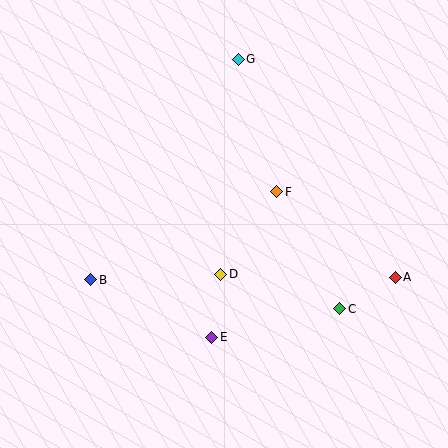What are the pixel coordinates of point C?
Point C is at (340, 309).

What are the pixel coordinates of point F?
Point F is at (277, 192).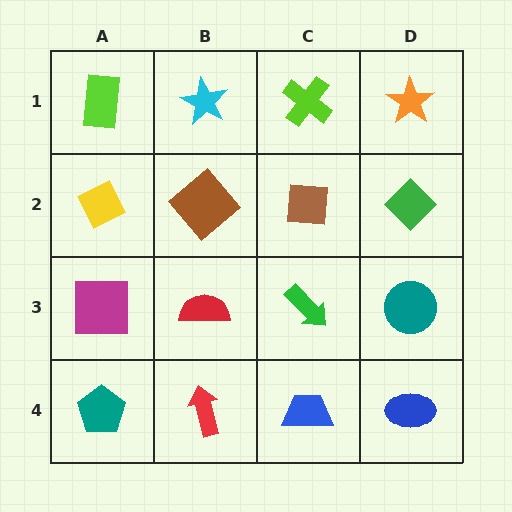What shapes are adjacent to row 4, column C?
A green arrow (row 3, column C), a red arrow (row 4, column B), a blue ellipse (row 4, column D).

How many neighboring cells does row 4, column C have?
3.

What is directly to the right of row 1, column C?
An orange star.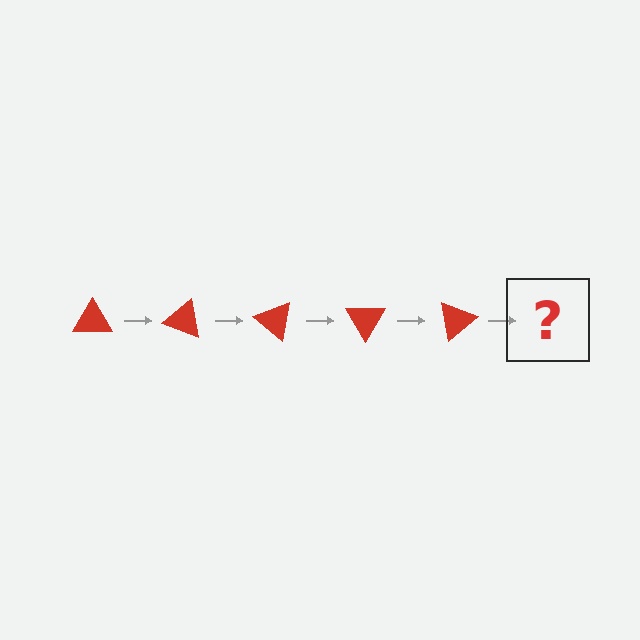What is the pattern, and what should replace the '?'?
The pattern is that the triangle rotates 20 degrees each step. The '?' should be a red triangle rotated 100 degrees.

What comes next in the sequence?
The next element should be a red triangle rotated 100 degrees.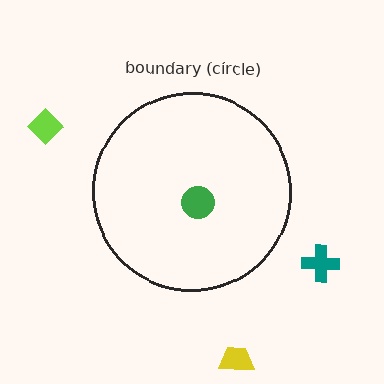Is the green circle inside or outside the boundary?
Inside.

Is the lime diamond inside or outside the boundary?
Outside.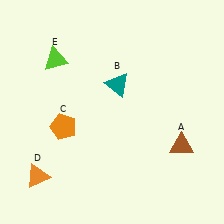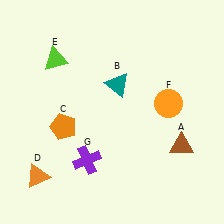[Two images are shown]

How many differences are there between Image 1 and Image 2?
There are 2 differences between the two images.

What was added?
An orange circle (F), a purple cross (G) were added in Image 2.